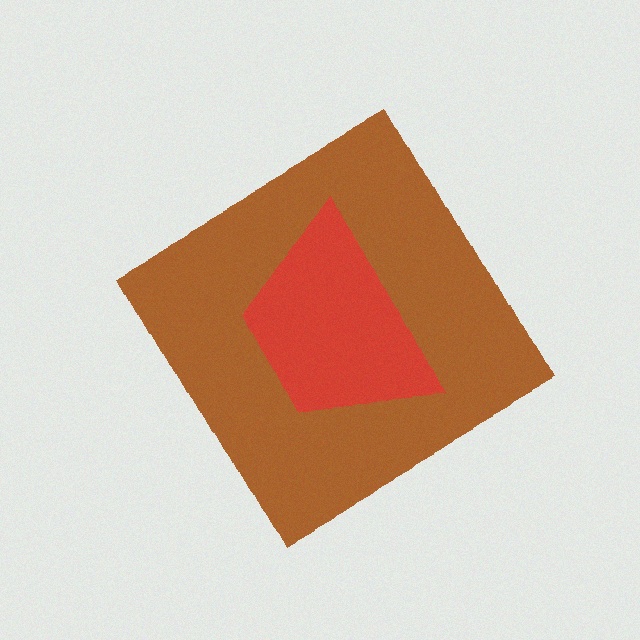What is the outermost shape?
The brown diamond.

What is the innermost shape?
The red trapezoid.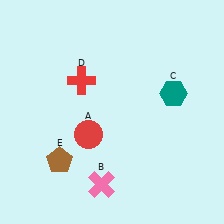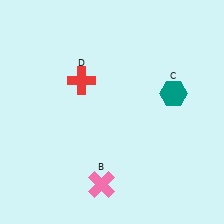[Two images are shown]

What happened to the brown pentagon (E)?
The brown pentagon (E) was removed in Image 2. It was in the bottom-left area of Image 1.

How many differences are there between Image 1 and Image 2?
There are 2 differences between the two images.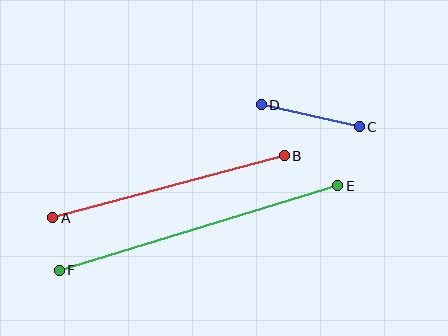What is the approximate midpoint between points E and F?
The midpoint is at approximately (198, 228) pixels.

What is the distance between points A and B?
The distance is approximately 240 pixels.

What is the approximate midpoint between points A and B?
The midpoint is at approximately (169, 187) pixels.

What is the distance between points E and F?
The distance is approximately 291 pixels.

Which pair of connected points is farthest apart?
Points E and F are farthest apart.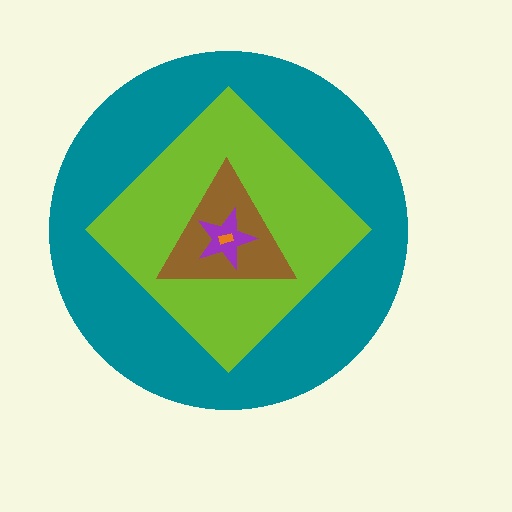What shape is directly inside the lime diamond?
The brown triangle.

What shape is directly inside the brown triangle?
The purple star.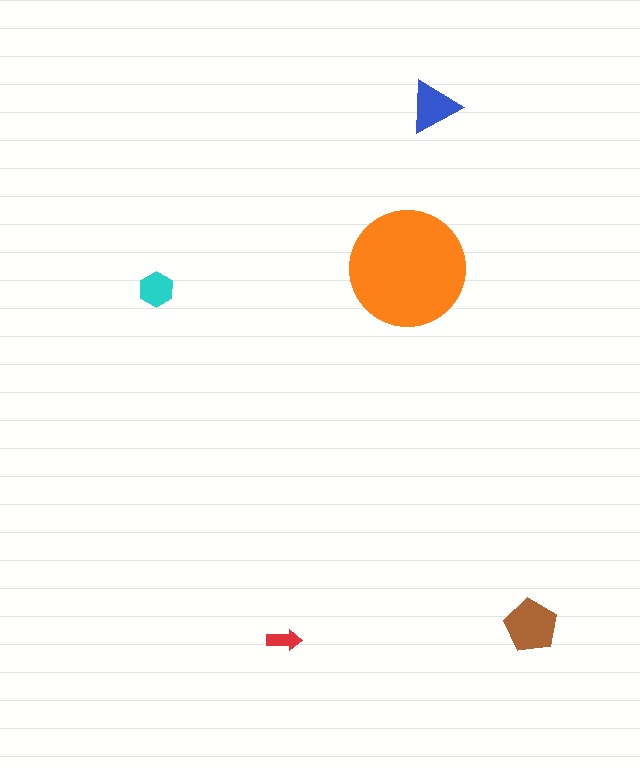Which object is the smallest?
The red arrow.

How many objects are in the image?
There are 5 objects in the image.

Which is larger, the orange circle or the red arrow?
The orange circle.